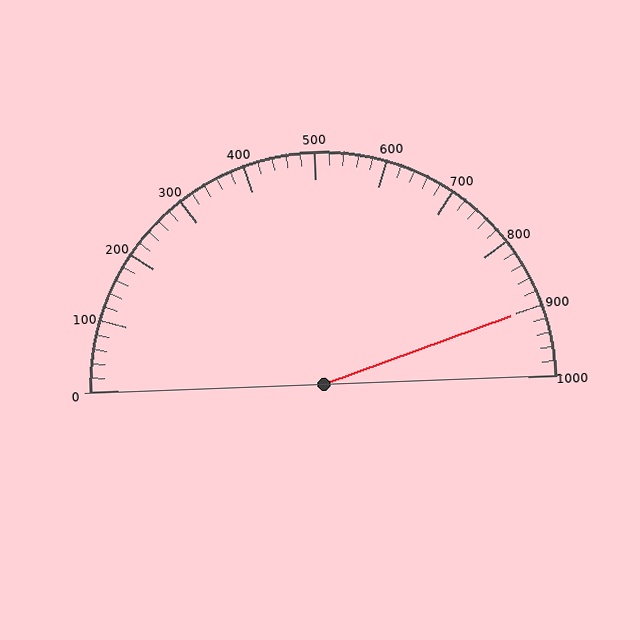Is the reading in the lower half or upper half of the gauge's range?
The reading is in the upper half of the range (0 to 1000).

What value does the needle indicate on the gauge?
The needle indicates approximately 900.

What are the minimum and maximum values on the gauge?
The gauge ranges from 0 to 1000.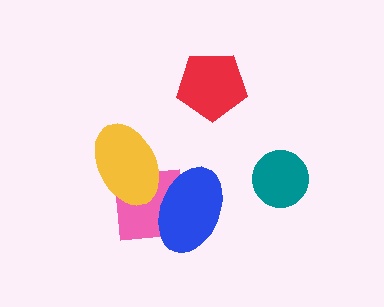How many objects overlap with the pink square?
2 objects overlap with the pink square.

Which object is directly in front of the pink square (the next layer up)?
The yellow ellipse is directly in front of the pink square.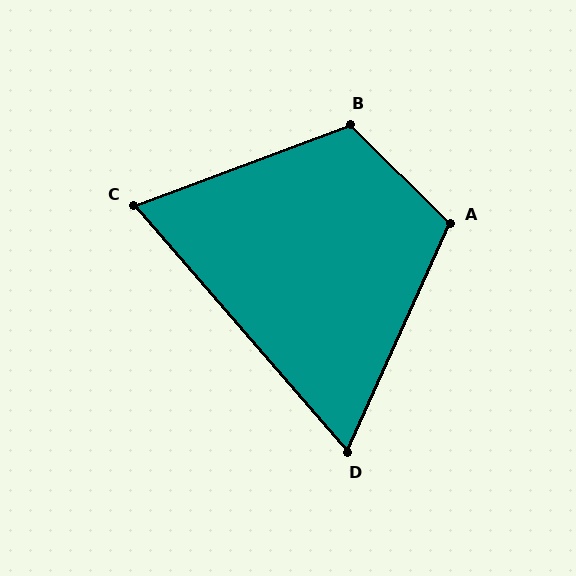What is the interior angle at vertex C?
Approximately 70 degrees (acute).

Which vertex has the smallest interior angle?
D, at approximately 65 degrees.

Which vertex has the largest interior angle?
B, at approximately 115 degrees.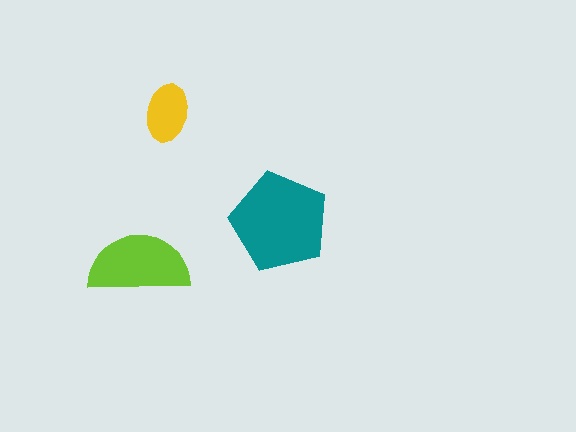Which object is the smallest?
The yellow ellipse.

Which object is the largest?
The teal pentagon.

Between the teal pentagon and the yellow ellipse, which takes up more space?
The teal pentagon.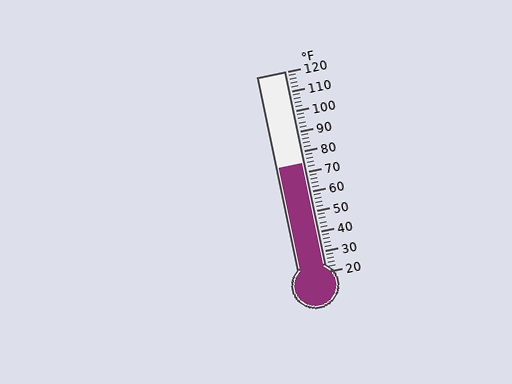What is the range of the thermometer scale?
The thermometer scale ranges from 20°F to 120°F.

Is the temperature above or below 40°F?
The temperature is above 40°F.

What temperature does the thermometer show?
The thermometer shows approximately 74°F.